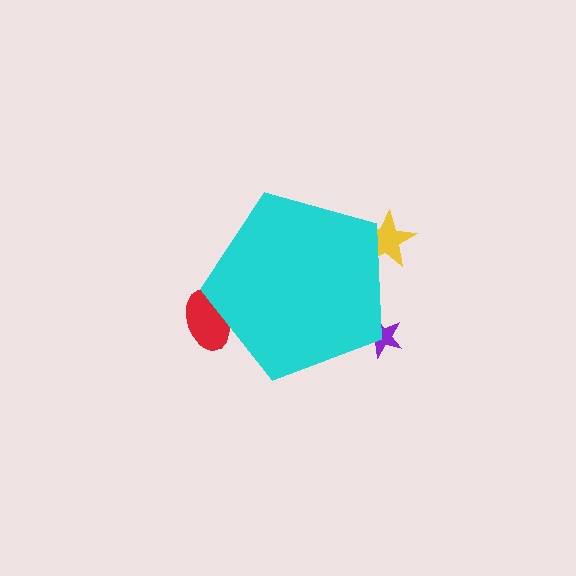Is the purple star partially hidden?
Yes, the purple star is partially hidden behind the cyan pentagon.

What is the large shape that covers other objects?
A cyan pentagon.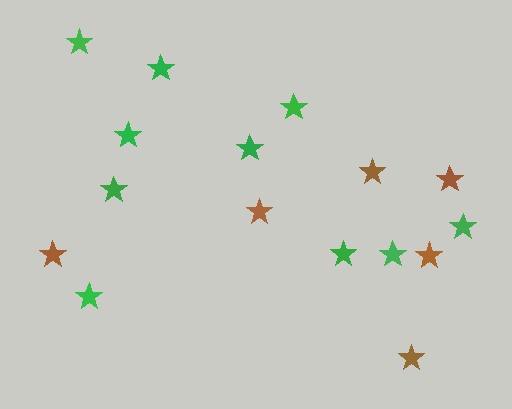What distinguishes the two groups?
There are 2 groups: one group of green stars (10) and one group of brown stars (6).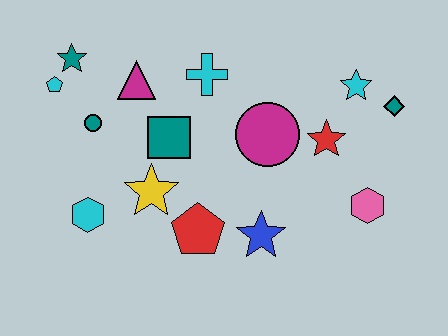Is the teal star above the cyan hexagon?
Yes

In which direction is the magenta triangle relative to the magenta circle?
The magenta triangle is to the left of the magenta circle.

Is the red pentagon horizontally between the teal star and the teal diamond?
Yes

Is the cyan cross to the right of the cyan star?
No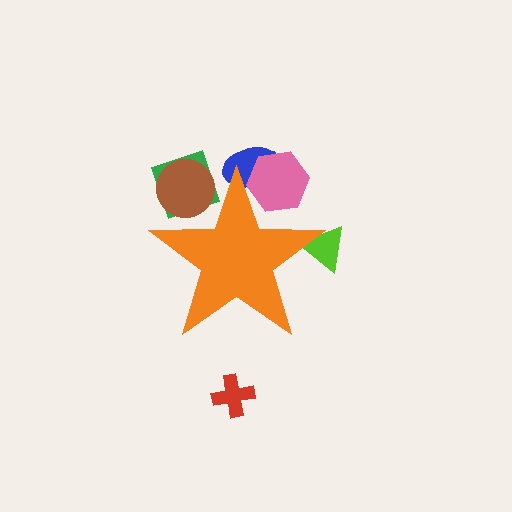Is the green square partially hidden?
Yes, the green square is partially hidden behind the orange star.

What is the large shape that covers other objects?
An orange star.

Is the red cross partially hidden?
No, the red cross is fully visible.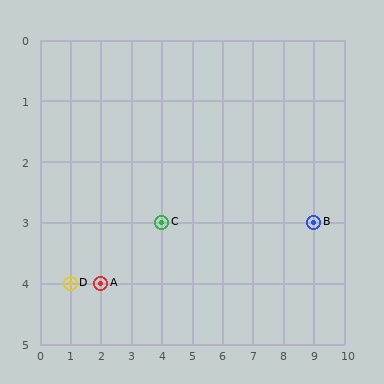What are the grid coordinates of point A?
Point A is at grid coordinates (2, 4).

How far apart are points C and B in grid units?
Points C and B are 5 columns apart.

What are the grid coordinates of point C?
Point C is at grid coordinates (4, 3).